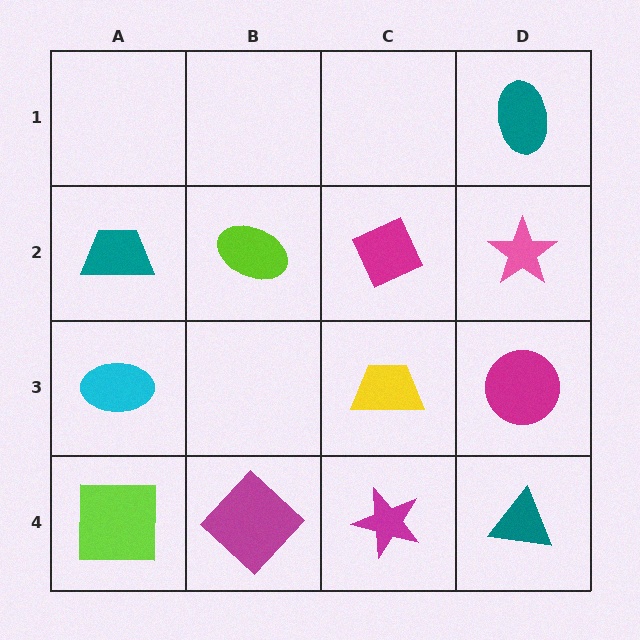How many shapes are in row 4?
4 shapes.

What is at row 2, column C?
A magenta diamond.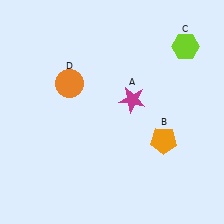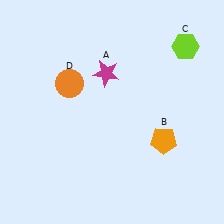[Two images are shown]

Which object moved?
The magenta star (A) moved up.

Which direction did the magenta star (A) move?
The magenta star (A) moved up.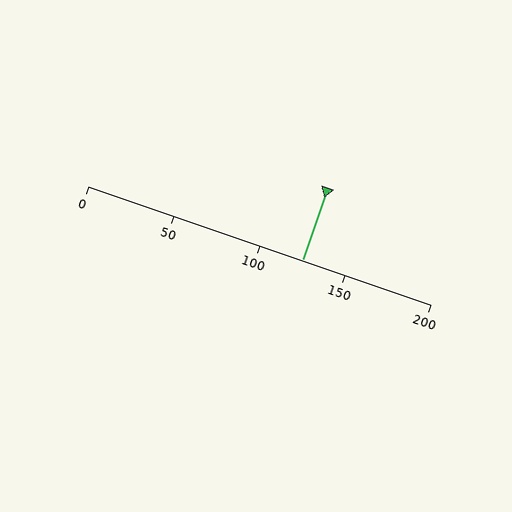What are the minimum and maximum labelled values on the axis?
The axis runs from 0 to 200.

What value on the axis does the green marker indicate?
The marker indicates approximately 125.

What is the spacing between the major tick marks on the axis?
The major ticks are spaced 50 apart.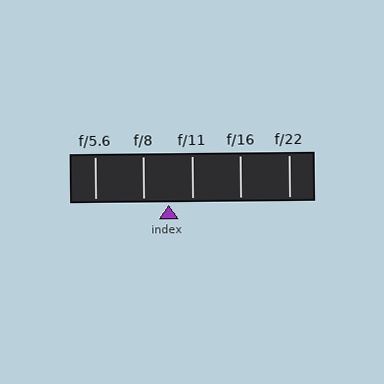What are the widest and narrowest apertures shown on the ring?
The widest aperture shown is f/5.6 and the narrowest is f/22.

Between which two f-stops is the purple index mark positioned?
The index mark is between f/8 and f/11.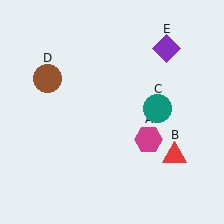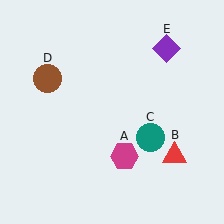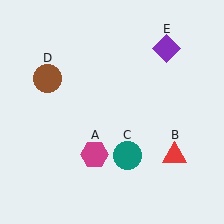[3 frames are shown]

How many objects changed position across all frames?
2 objects changed position: magenta hexagon (object A), teal circle (object C).